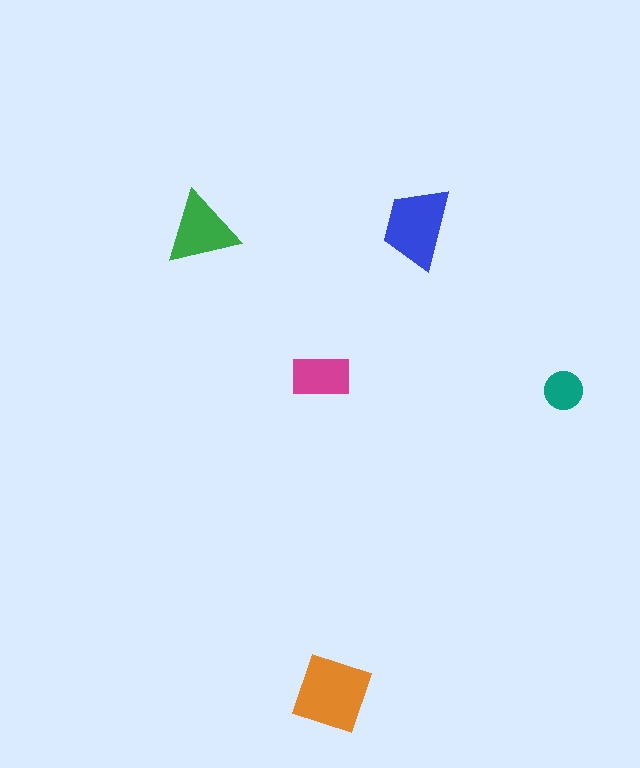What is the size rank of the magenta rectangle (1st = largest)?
4th.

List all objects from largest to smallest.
The orange square, the blue trapezoid, the green triangle, the magenta rectangle, the teal circle.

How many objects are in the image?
There are 5 objects in the image.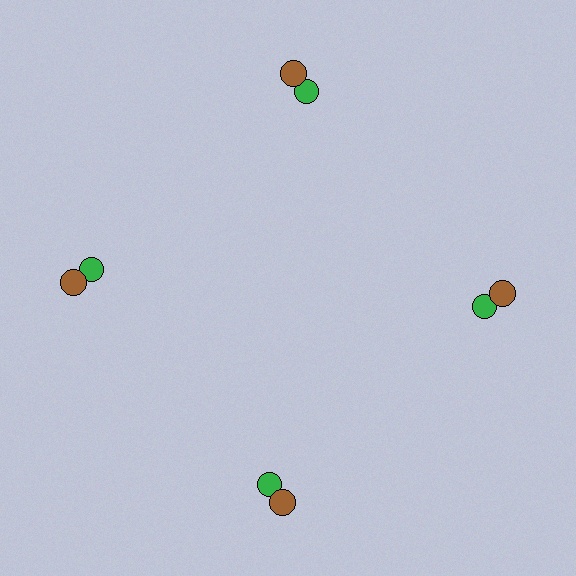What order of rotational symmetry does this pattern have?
This pattern has 4-fold rotational symmetry.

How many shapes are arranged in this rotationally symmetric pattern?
There are 8 shapes, arranged in 4 groups of 2.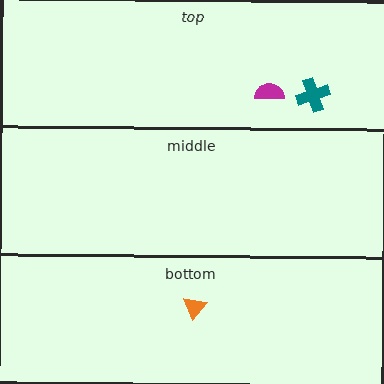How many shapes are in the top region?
2.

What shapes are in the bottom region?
The orange triangle.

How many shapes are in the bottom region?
1.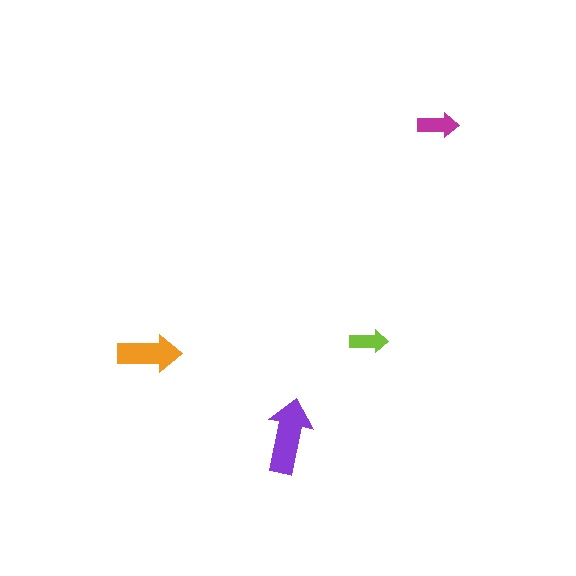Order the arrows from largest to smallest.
the purple one, the orange one, the magenta one, the lime one.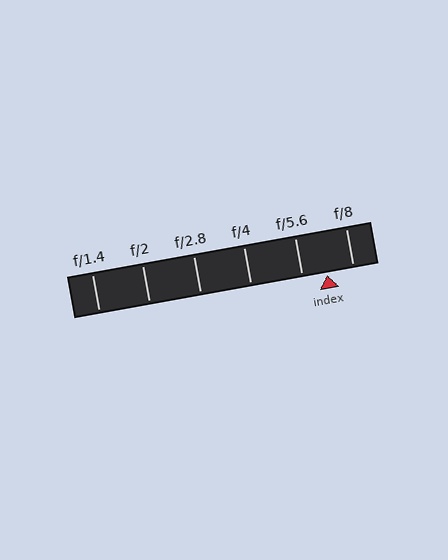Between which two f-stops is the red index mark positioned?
The index mark is between f/5.6 and f/8.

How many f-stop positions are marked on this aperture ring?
There are 6 f-stop positions marked.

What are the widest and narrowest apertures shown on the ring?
The widest aperture shown is f/1.4 and the narrowest is f/8.